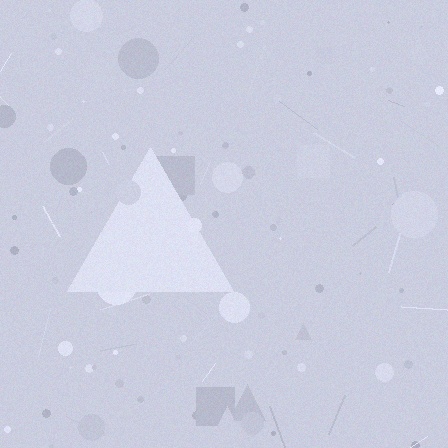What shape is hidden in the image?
A triangle is hidden in the image.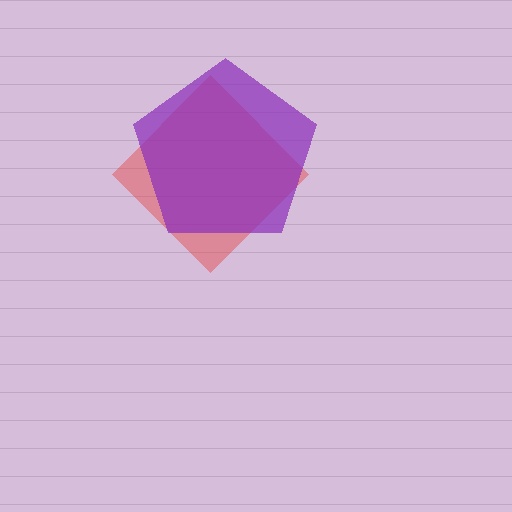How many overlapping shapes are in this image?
There are 2 overlapping shapes in the image.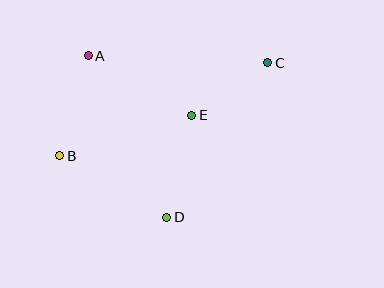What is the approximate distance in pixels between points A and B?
The distance between A and B is approximately 104 pixels.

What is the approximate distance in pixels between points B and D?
The distance between B and D is approximately 124 pixels.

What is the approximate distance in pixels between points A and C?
The distance between A and C is approximately 179 pixels.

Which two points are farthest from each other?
Points B and C are farthest from each other.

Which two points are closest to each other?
Points C and E are closest to each other.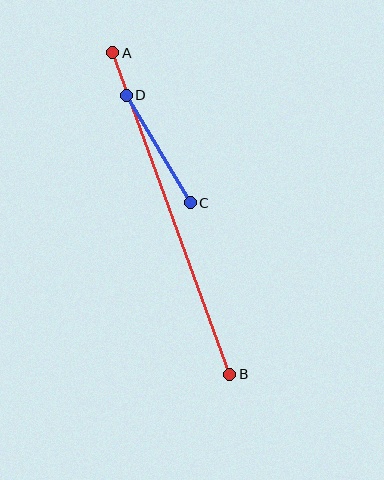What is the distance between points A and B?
The distance is approximately 342 pixels.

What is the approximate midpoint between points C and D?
The midpoint is at approximately (158, 149) pixels.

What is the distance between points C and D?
The distance is approximately 125 pixels.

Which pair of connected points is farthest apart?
Points A and B are farthest apart.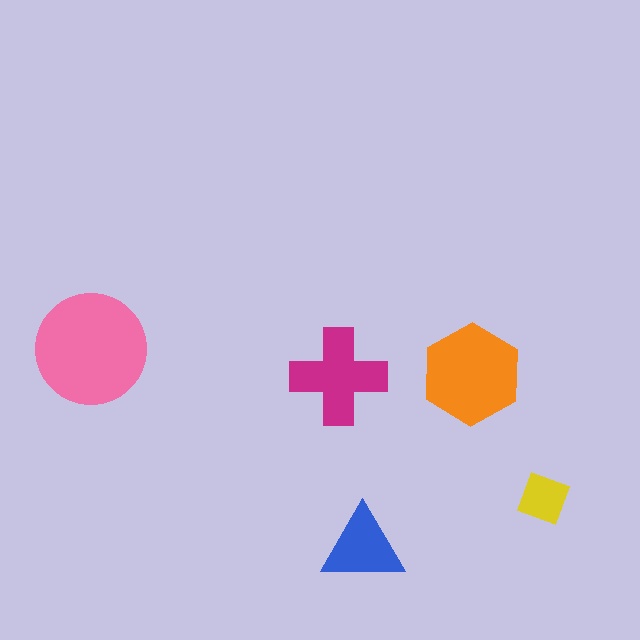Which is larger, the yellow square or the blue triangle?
The blue triangle.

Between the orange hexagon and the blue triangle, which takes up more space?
The orange hexagon.